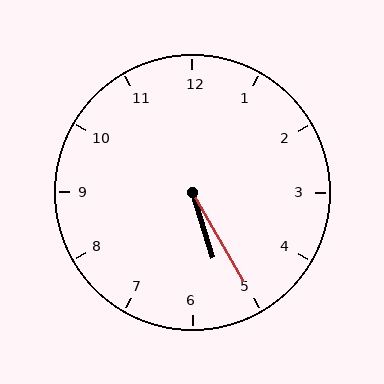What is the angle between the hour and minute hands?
Approximately 12 degrees.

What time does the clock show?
5:25.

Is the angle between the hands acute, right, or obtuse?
It is acute.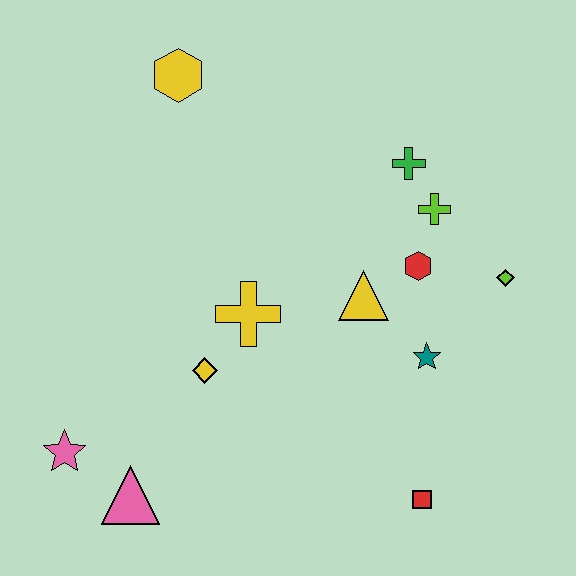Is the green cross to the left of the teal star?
Yes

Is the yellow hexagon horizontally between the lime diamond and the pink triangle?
Yes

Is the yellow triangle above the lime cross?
No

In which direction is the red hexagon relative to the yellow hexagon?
The red hexagon is to the right of the yellow hexagon.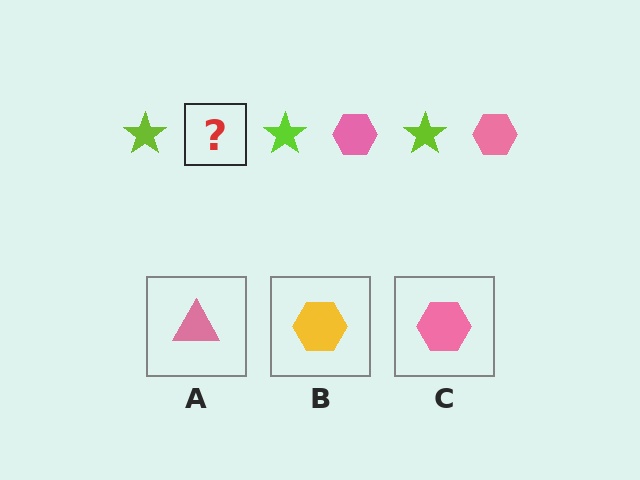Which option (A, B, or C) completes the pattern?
C.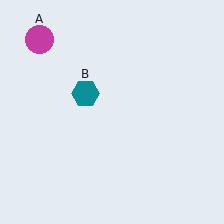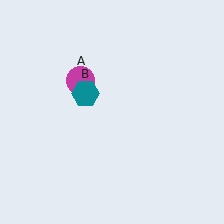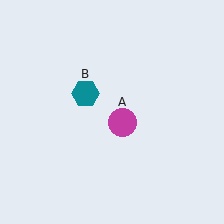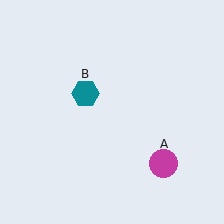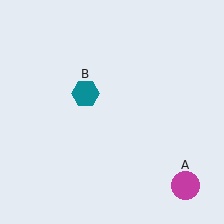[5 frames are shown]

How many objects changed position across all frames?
1 object changed position: magenta circle (object A).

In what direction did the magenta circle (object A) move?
The magenta circle (object A) moved down and to the right.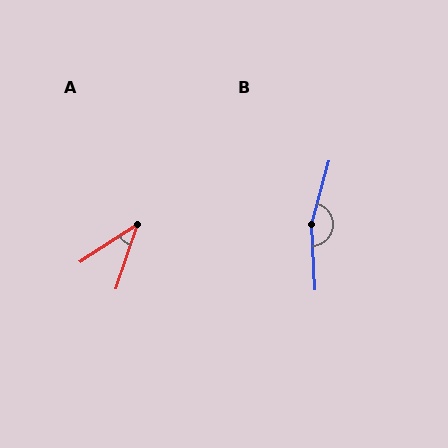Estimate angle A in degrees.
Approximately 38 degrees.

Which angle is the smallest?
A, at approximately 38 degrees.